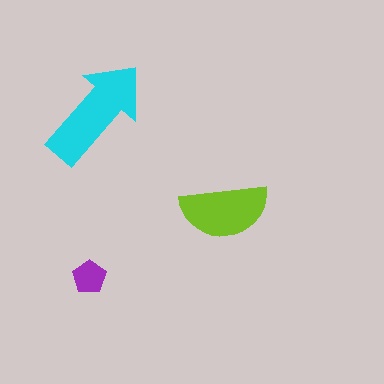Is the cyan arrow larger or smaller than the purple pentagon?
Larger.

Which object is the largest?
The cyan arrow.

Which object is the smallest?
The purple pentagon.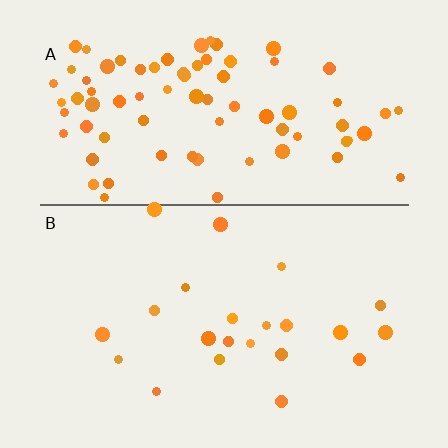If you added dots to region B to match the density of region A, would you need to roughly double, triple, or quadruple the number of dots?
Approximately quadruple.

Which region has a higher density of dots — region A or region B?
A (the top).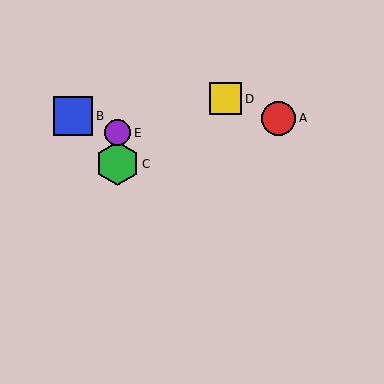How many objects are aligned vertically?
2 objects (C, E) are aligned vertically.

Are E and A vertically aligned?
No, E is at x≈118 and A is at x≈279.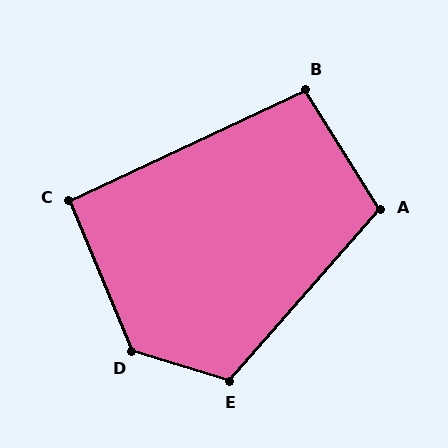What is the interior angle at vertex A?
Approximately 107 degrees (obtuse).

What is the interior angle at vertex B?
Approximately 97 degrees (obtuse).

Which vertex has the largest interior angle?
D, at approximately 130 degrees.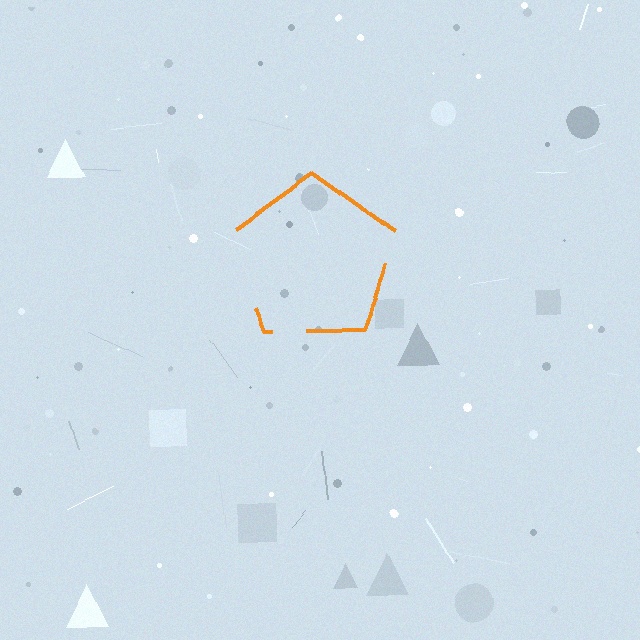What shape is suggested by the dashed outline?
The dashed outline suggests a pentagon.